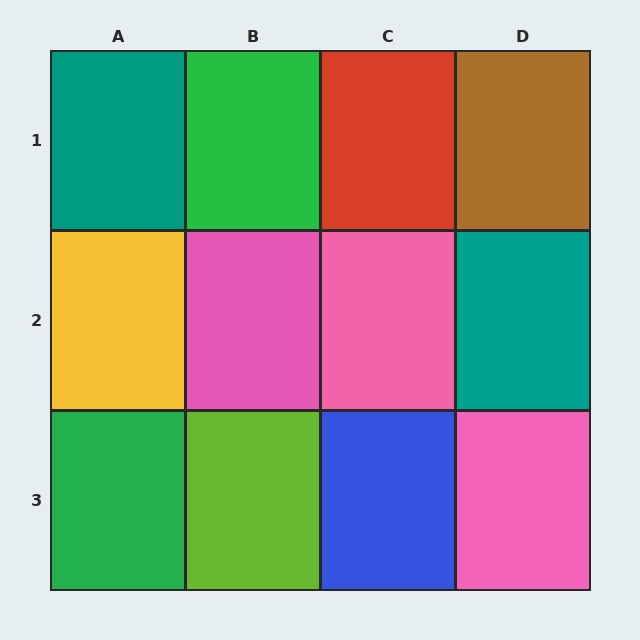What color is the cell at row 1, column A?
Teal.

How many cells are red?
1 cell is red.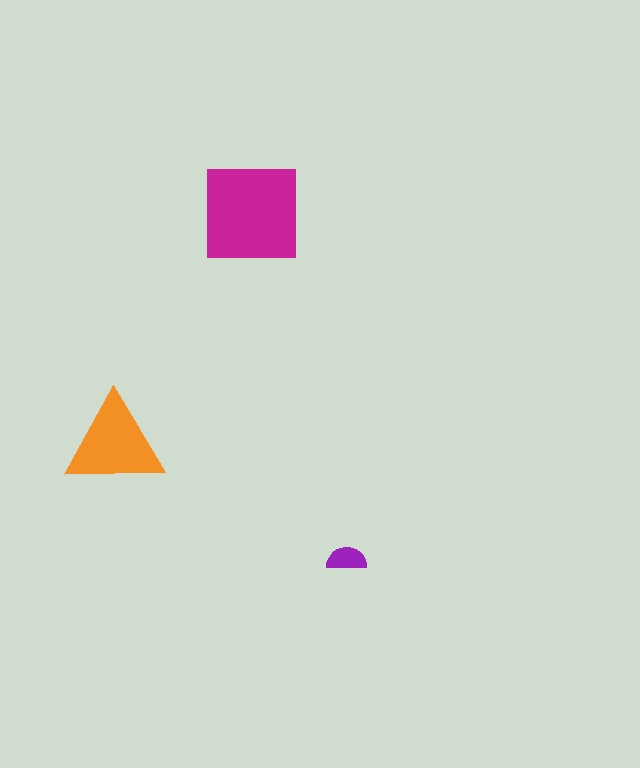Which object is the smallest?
The purple semicircle.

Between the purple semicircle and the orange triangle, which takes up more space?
The orange triangle.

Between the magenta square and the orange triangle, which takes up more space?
The magenta square.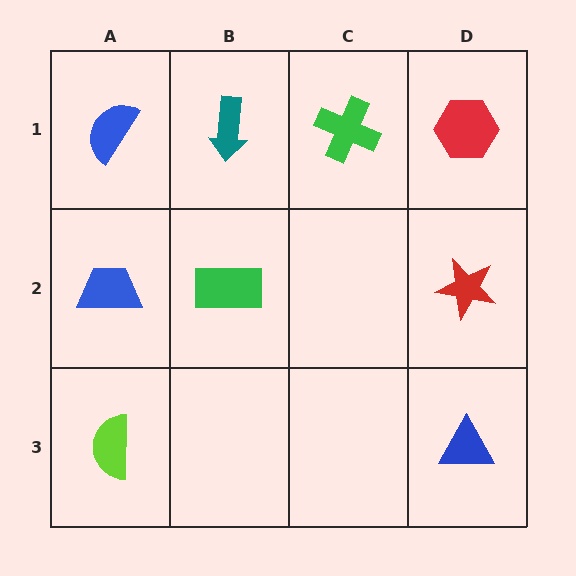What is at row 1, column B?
A teal arrow.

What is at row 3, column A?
A lime semicircle.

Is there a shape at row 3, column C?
No, that cell is empty.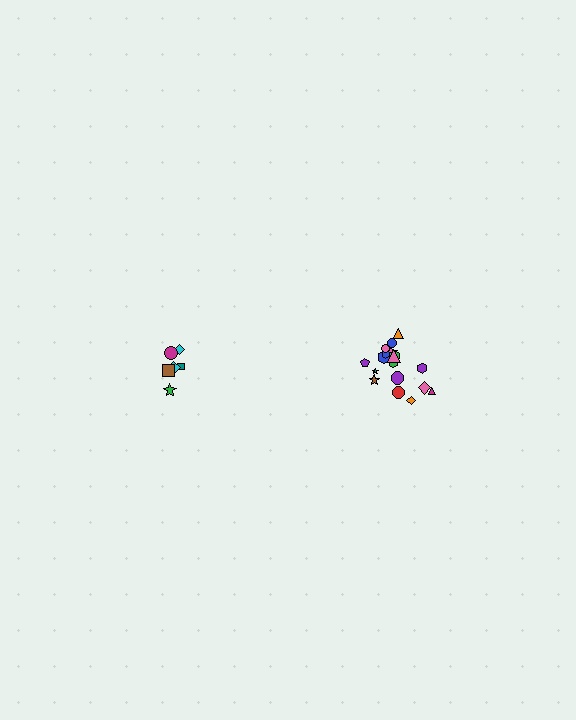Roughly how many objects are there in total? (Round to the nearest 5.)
Roughly 25 objects in total.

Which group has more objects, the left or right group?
The right group.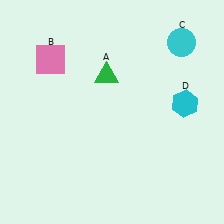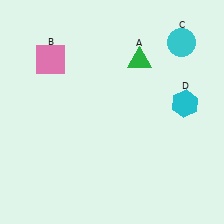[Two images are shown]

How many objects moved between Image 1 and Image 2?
1 object moved between the two images.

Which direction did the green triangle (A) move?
The green triangle (A) moved right.